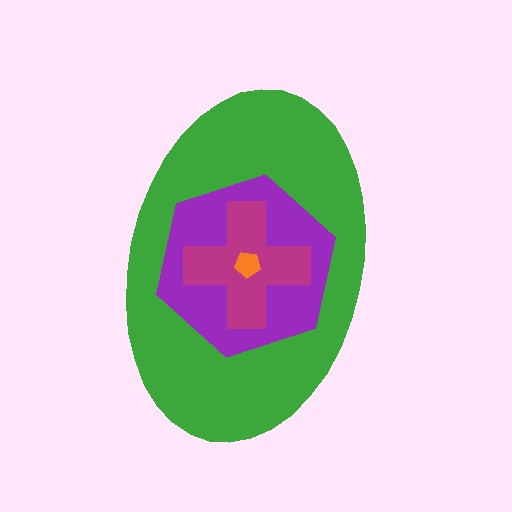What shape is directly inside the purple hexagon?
The magenta cross.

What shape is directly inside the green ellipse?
The purple hexagon.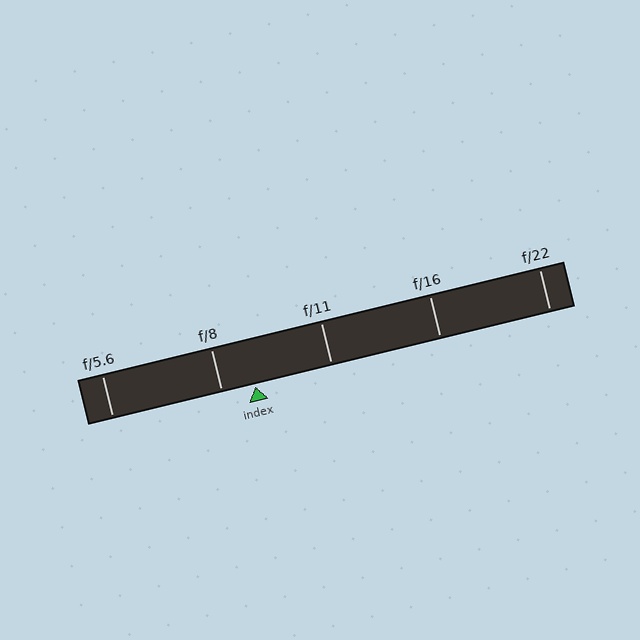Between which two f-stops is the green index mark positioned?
The index mark is between f/8 and f/11.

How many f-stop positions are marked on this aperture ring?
There are 5 f-stop positions marked.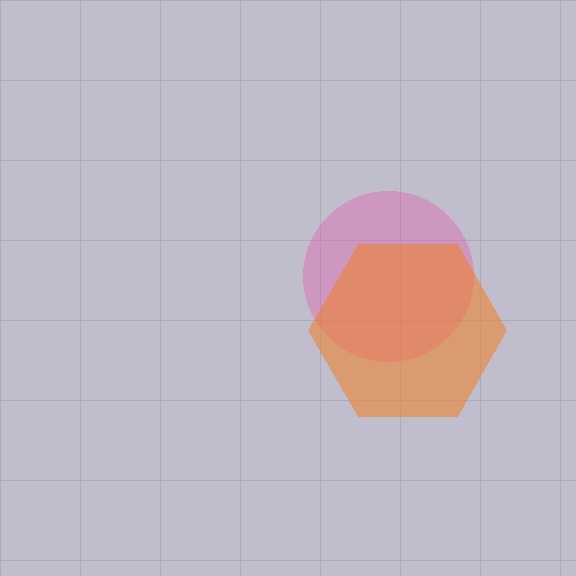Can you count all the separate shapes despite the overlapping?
Yes, there are 2 separate shapes.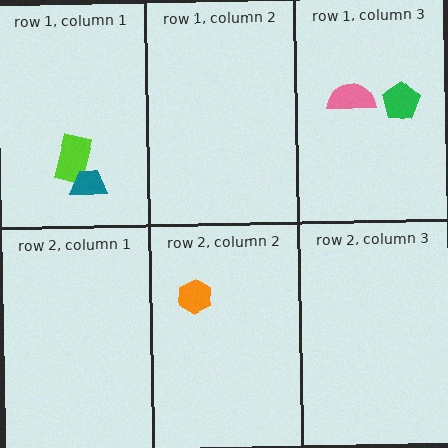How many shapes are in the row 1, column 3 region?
2.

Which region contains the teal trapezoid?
The row 1, column 1 region.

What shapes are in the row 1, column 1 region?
The lime rectangle, the teal trapezoid.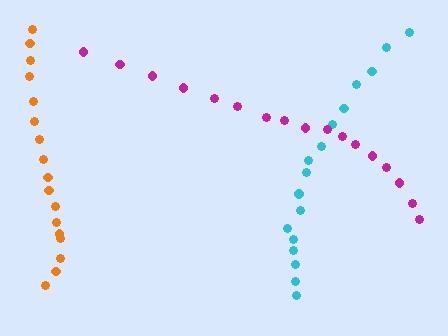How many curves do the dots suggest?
There are 3 distinct paths.